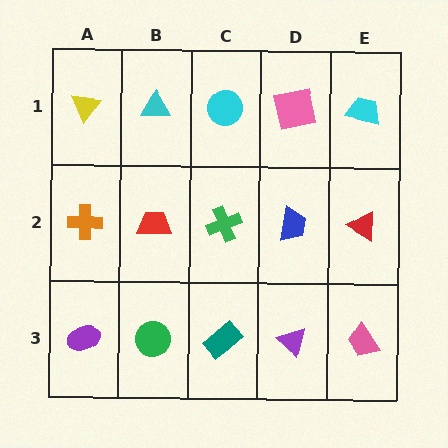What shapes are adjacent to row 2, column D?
A pink square (row 1, column D), a purple triangle (row 3, column D), a green cross (row 2, column C), a red triangle (row 2, column E).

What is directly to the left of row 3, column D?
A teal rectangle.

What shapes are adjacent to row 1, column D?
A blue trapezoid (row 2, column D), a cyan circle (row 1, column C), a cyan trapezoid (row 1, column E).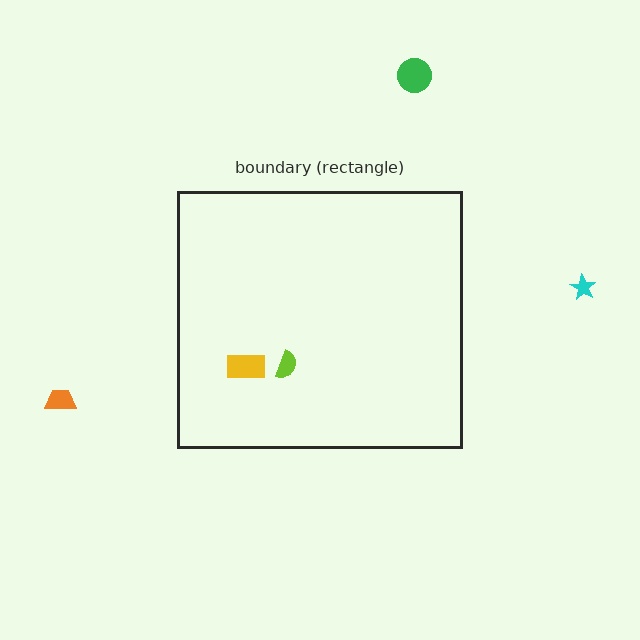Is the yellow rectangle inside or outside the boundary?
Inside.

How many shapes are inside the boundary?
2 inside, 3 outside.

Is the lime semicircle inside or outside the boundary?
Inside.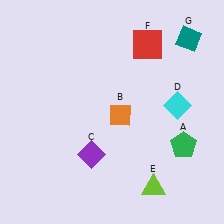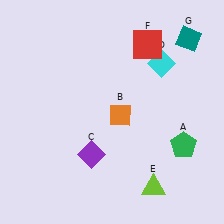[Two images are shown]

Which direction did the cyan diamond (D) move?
The cyan diamond (D) moved up.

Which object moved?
The cyan diamond (D) moved up.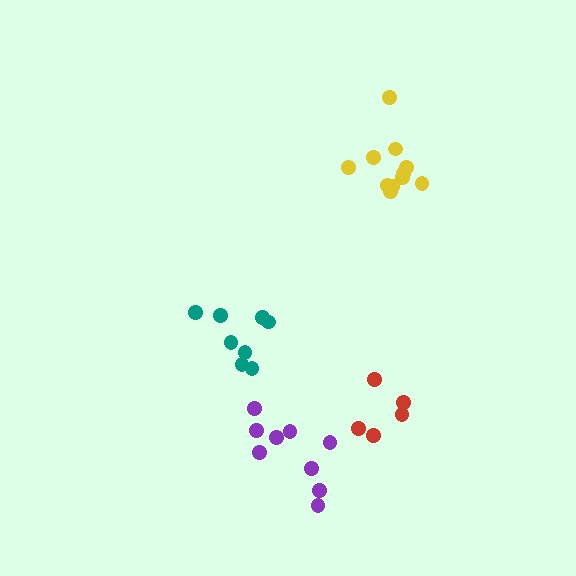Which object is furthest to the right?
The red cluster is rightmost.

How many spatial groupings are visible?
There are 4 spatial groupings.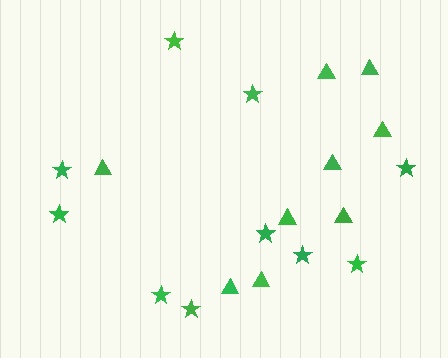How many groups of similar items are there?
There are 2 groups: one group of stars (10) and one group of triangles (9).